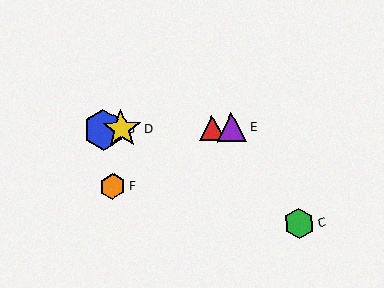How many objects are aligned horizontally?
4 objects (A, B, D, E) are aligned horizontally.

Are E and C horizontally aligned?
No, E is at y≈127 and C is at y≈223.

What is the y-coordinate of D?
Object D is at y≈129.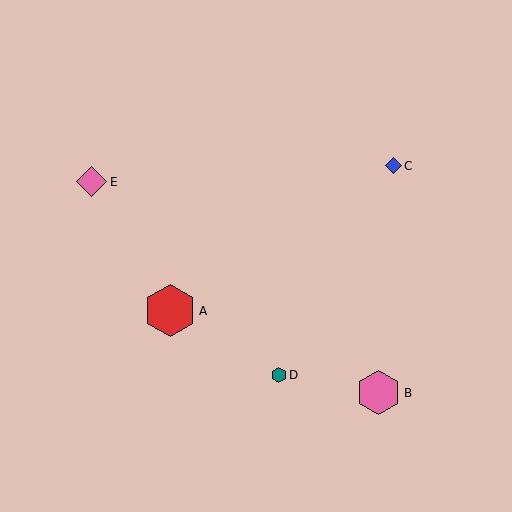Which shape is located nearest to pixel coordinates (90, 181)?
The pink diamond (labeled E) at (92, 182) is nearest to that location.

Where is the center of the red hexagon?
The center of the red hexagon is at (170, 311).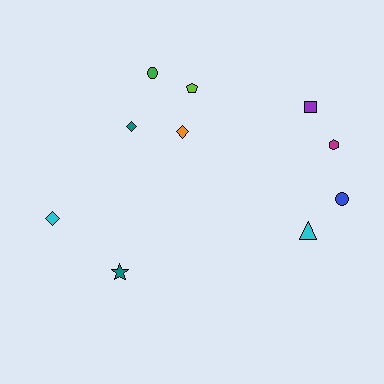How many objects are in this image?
There are 10 objects.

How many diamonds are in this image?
There are 3 diamonds.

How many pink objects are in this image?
There are no pink objects.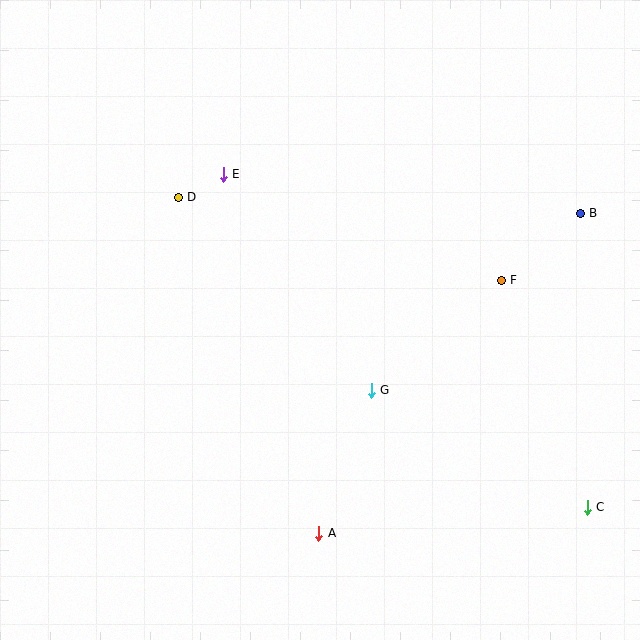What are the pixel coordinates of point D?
Point D is at (178, 197).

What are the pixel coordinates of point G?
Point G is at (371, 390).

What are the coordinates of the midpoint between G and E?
The midpoint between G and E is at (297, 282).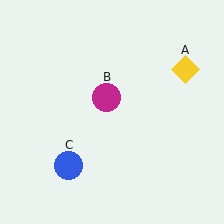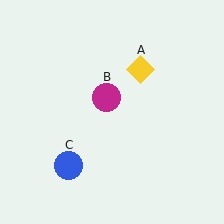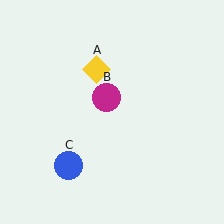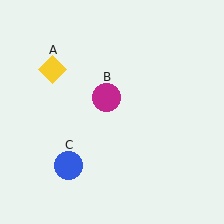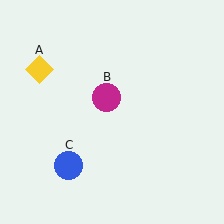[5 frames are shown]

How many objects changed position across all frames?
1 object changed position: yellow diamond (object A).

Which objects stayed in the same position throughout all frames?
Magenta circle (object B) and blue circle (object C) remained stationary.